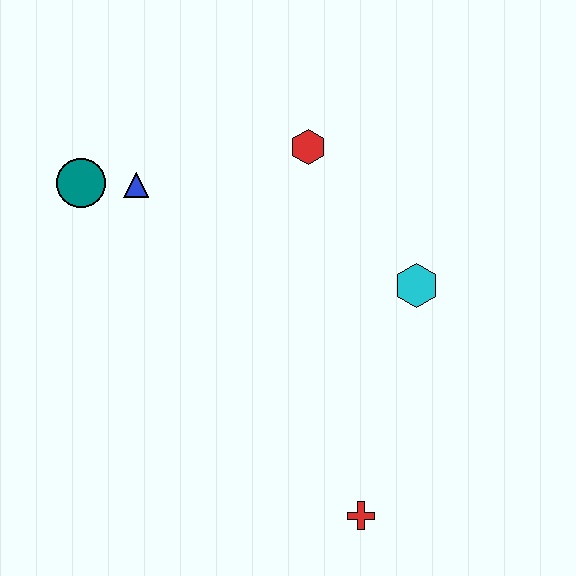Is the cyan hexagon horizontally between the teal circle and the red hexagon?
No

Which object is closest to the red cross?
The cyan hexagon is closest to the red cross.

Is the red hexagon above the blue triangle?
Yes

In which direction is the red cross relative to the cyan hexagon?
The red cross is below the cyan hexagon.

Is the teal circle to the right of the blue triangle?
No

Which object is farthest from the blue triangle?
The red cross is farthest from the blue triangle.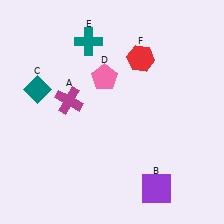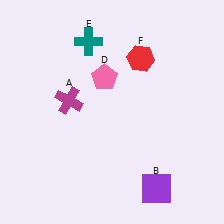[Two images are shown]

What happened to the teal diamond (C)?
The teal diamond (C) was removed in Image 2. It was in the top-left area of Image 1.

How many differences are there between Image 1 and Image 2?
There is 1 difference between the two images.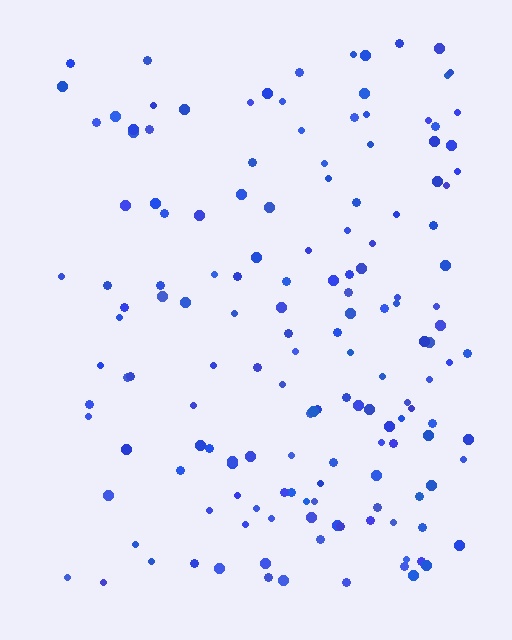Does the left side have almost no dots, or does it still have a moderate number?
Still a moderate number, just noticeably fewer than the right.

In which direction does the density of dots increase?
From left to right, with the right side densest.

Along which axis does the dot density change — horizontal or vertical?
Horizontal.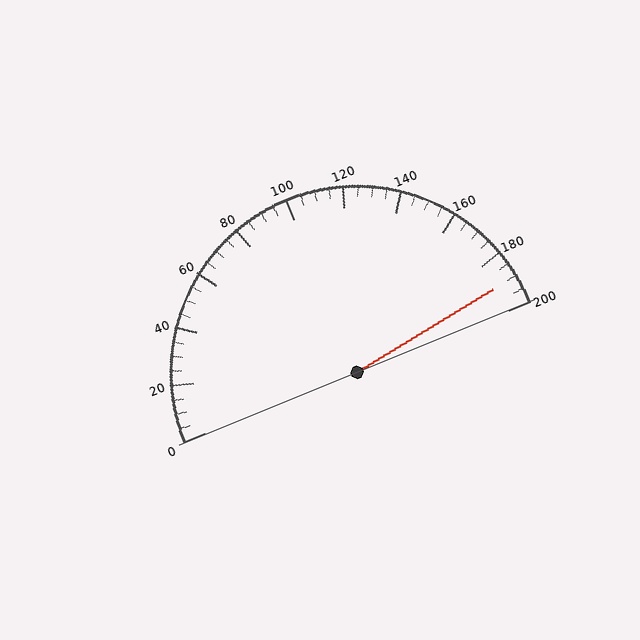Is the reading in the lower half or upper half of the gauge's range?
The reading is in the upper half of the range (0 to 200).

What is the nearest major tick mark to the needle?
The nearest major tick mark is 200.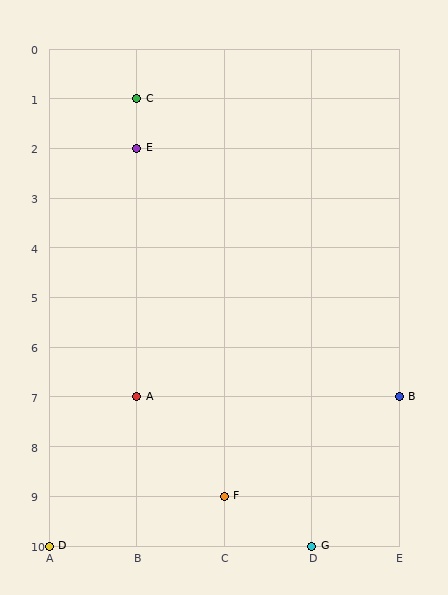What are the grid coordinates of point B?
Point B is at grid coordinates (E, 7).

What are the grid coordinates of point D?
Point D is at grid coordinates (A, 10).